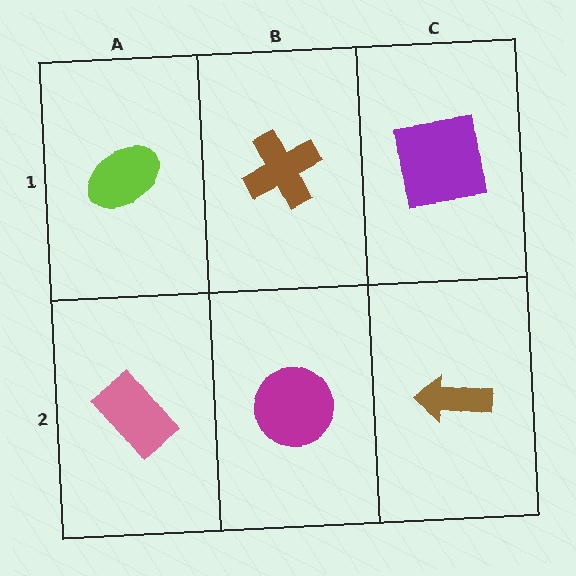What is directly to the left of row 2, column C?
A magenta circle.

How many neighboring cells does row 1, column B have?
3.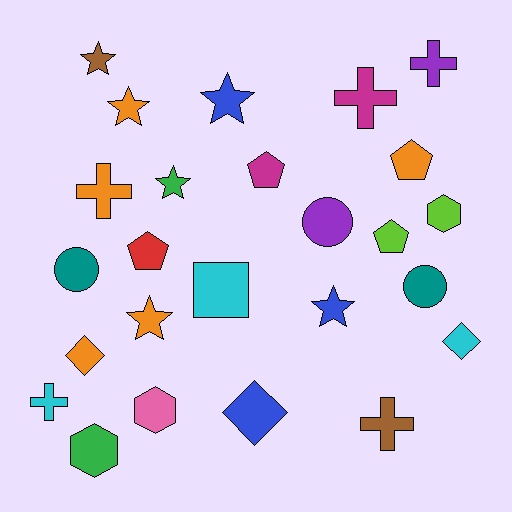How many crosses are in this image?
There are 5 crosses.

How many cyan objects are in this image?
There are 3 cyan objects.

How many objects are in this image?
There are 25 objects.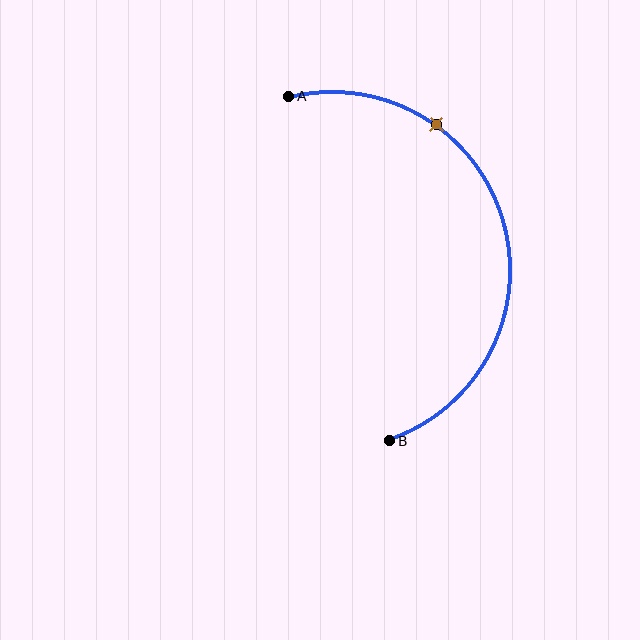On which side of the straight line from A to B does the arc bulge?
The arc bulges to the right of the straight line connecting A and B.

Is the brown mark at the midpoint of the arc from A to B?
No. The brown mark lies on the arc but is closer to endpoint A. The arc midpoint would be at the point on the curve equidistant along the arc from both A and B.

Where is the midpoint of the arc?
The arc midpoint is the point on the curve farthest from the straight line joining A and B. It sits to the right of that line.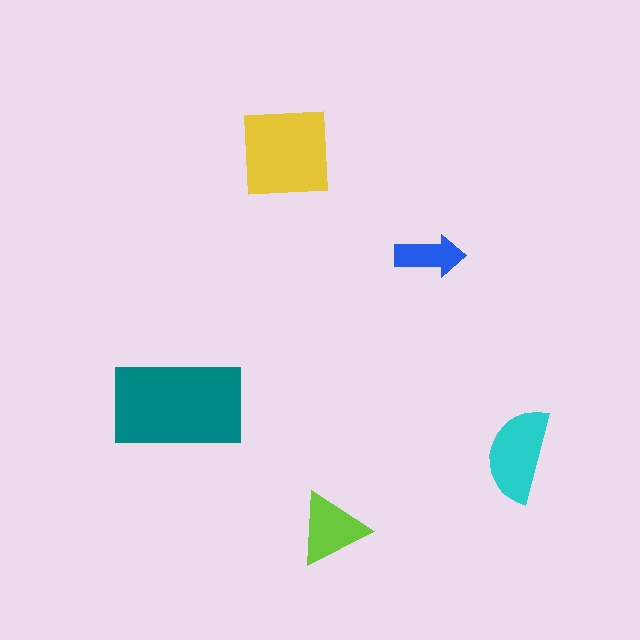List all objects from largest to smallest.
The teal rectangle, the yellow square, the cyan semicircle, the lime triangle, the blue arrow.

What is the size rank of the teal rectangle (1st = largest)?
1st.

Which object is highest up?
The yellow square is topmost.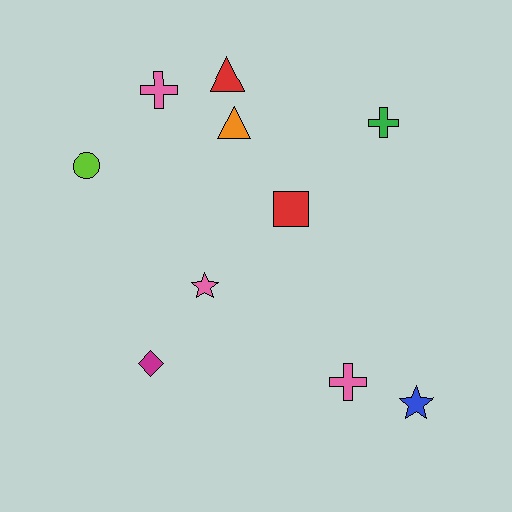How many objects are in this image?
There are 10 objects.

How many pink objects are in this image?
There are 3 pink objects.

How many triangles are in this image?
There are 2 triangles.